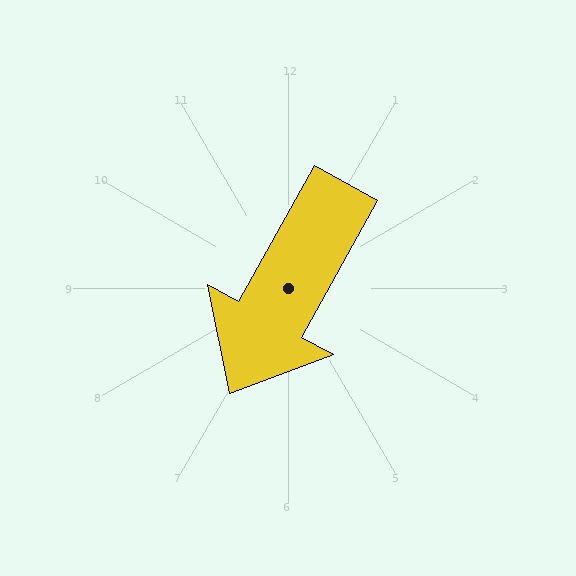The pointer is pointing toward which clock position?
Roughly 7 o'clock.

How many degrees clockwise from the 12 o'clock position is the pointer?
Approximately 209 degrees.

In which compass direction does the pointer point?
Southwest.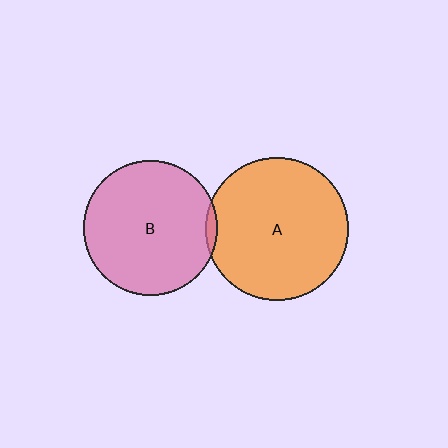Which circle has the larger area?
Circle A (orange).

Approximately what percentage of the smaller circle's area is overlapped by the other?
Approximately 5%.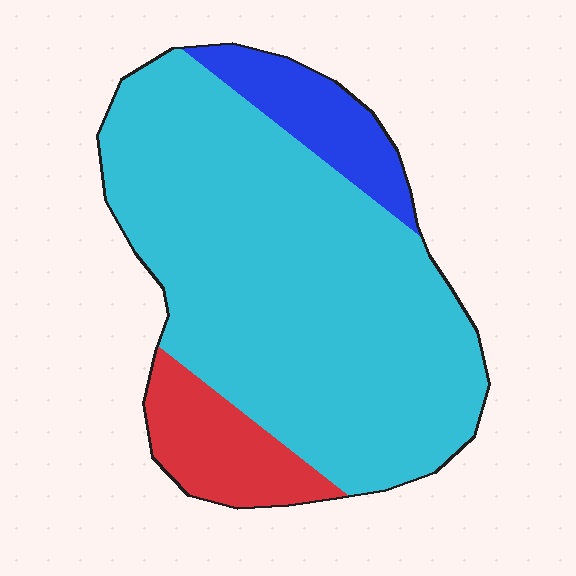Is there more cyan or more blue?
Cyan.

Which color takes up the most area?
Cyan, at roughly 75%.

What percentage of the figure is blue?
Blue takes up about one tenth (1/10) of the figure.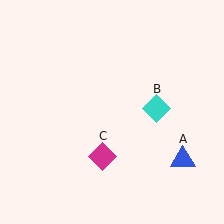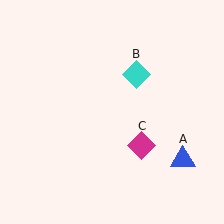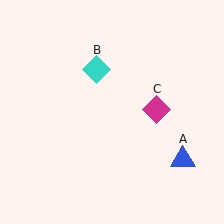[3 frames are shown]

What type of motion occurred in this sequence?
The cyan diamond (object B), magenta diamond (object C) rotated counterclockwise around the center of the scene.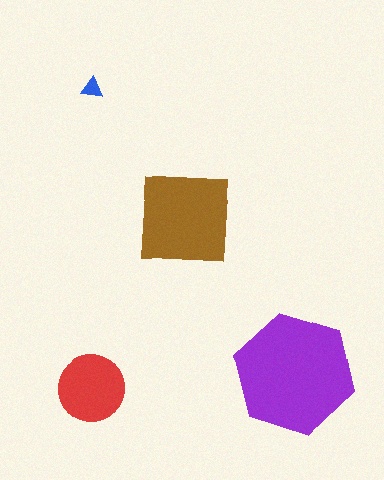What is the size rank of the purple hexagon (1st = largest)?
1st.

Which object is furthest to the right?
The purple hexagon is rightmost.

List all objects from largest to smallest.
The purple hexagon, the brown square, the red circle, the blue triangle.